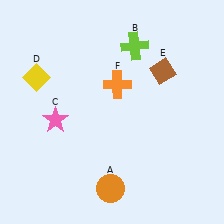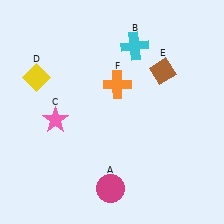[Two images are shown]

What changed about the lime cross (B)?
In Image 1, B is lime. In Image 2, it changed to cyan.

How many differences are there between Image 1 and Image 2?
There are 2 differences between the two images.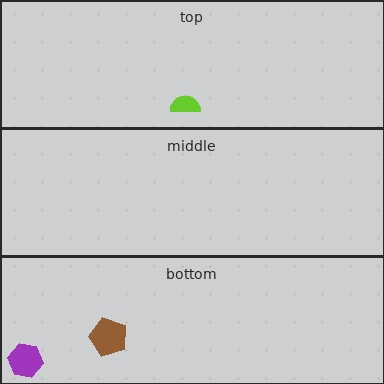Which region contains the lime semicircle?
The top region.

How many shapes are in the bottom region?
2.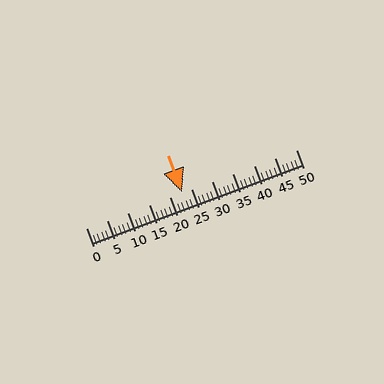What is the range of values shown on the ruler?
The ruler shows values from 0 to 50.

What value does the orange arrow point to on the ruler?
The orange arrow points to approximately 23.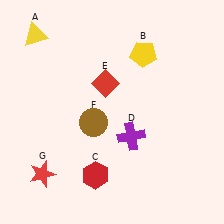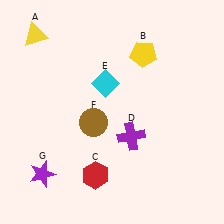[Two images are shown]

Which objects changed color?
E changed from red to cyan. G changed from red to purple.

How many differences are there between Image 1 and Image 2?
There are 2 differences between the two images.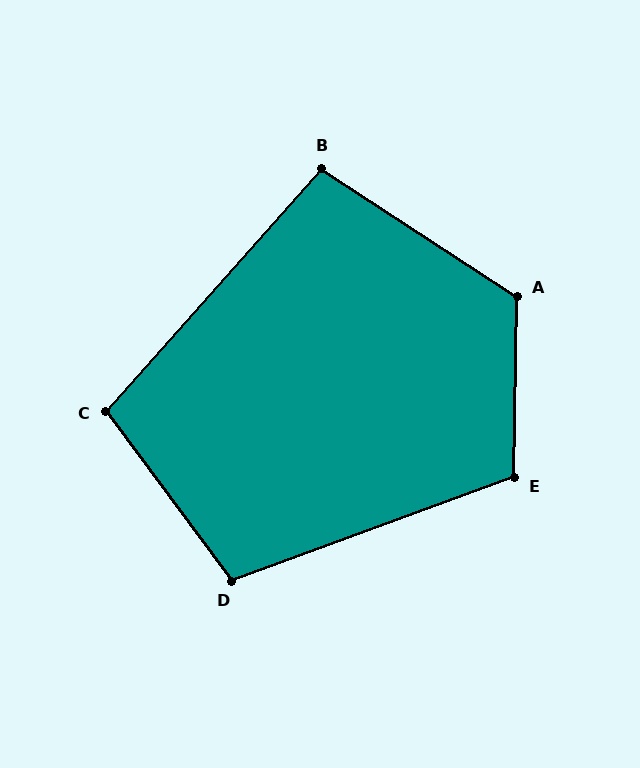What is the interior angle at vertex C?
Approximately 102 degrees (obtuse).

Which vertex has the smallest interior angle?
B, at approximately 98 degrees.